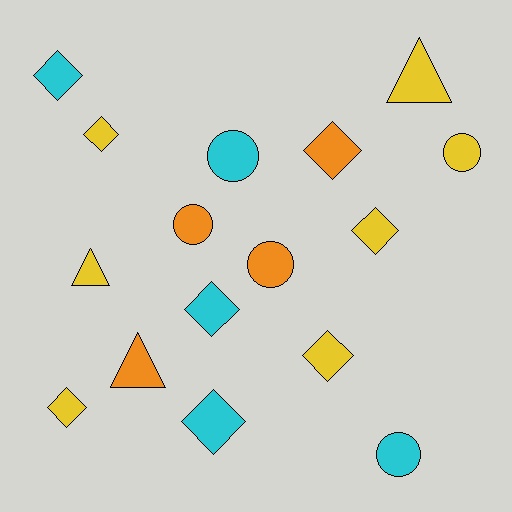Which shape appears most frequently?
Diamond, with 8 objects.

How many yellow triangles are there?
There are 2 yellow triangles.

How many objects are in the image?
There are 16 objects.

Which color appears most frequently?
Yellow, with 7 objects.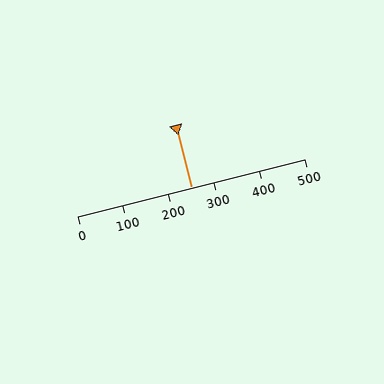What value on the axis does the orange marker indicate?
The marker indicates approximately 250.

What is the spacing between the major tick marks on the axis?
The major ticks are spaced 100 apart.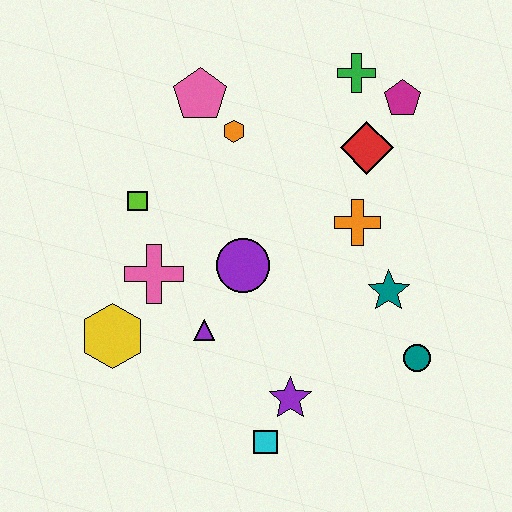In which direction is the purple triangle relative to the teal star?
The purple triangle is to the left of the teal star.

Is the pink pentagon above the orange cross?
Yes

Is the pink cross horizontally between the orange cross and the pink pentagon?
No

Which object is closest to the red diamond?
The magenta pentagon is closest to the red diamond.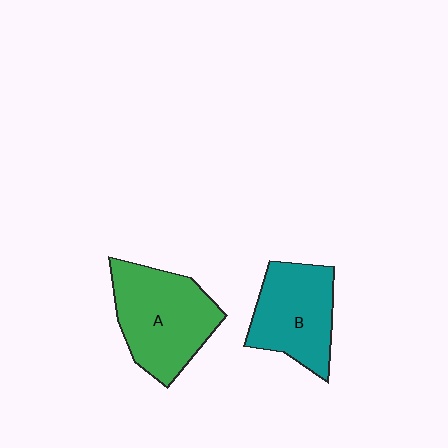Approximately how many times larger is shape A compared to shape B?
Approximately 1.2 times.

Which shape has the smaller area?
Shape B (teal).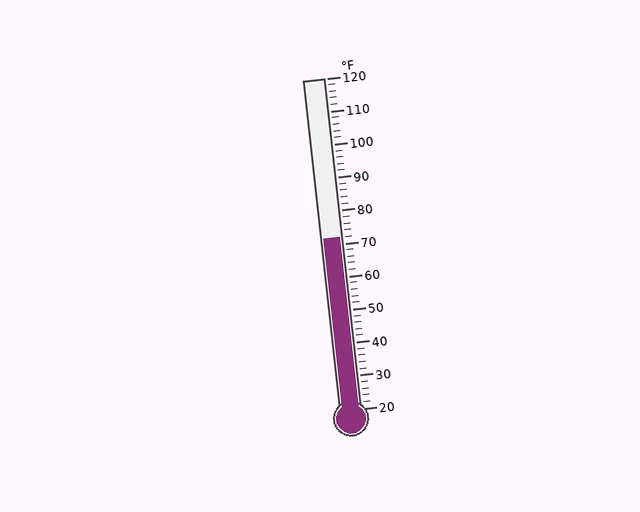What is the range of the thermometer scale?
The thermometer scale ranges from 20°F to 120°F.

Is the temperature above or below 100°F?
The temperature is below 100°F.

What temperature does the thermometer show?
The thermometer shows approximately 72°F.